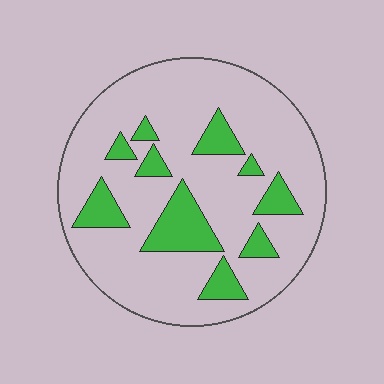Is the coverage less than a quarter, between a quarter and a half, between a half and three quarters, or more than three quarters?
Less than a quarter.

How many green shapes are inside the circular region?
10.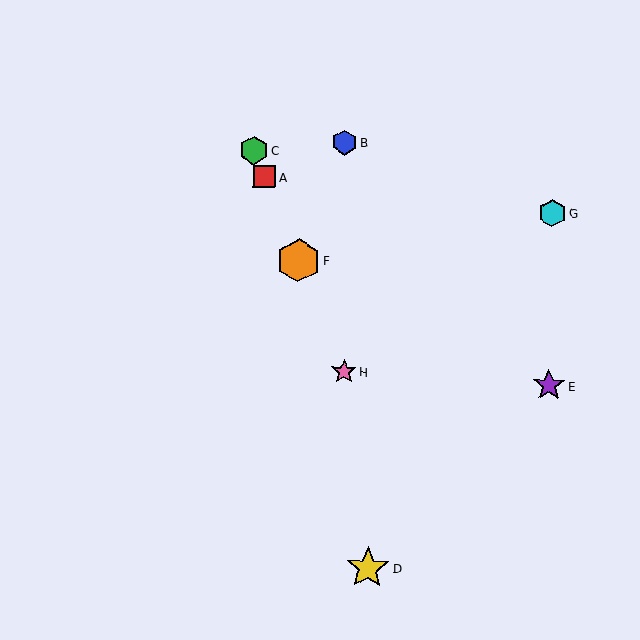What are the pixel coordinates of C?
Object C is at (254, 150).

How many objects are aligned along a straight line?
4 objects (A, C, F, H) are aligned along a straight line.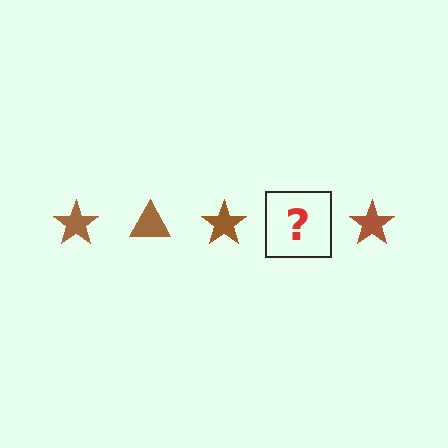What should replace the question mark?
The question mark should be replaced with a brown triangle.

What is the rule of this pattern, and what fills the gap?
The rule is that the pattern cycles through star, triangle shapes in brown. The gap should be filled with a brown triangle.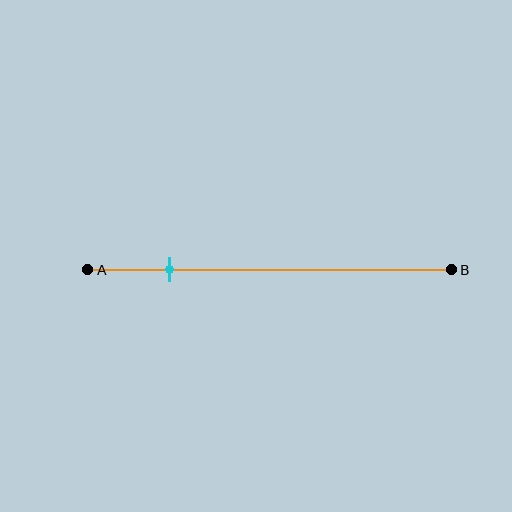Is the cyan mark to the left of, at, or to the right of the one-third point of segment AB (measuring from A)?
The cyan mark is to the left of the one-third point of segment AB.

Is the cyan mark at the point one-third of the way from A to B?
No, the mark is at about 25% from A, not at the 33% one-third point.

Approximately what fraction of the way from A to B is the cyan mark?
The cyan mark is approximately 25% of the way from A to B.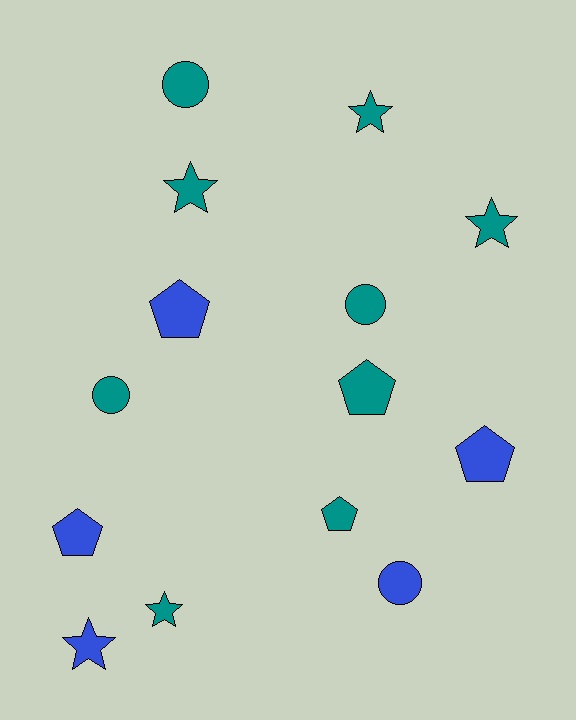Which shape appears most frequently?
Pentagon, with 5 objects.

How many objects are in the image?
There are 14 objects.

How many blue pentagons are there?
There are 3 blue pentagons.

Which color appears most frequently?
Teal, with 9 objects.